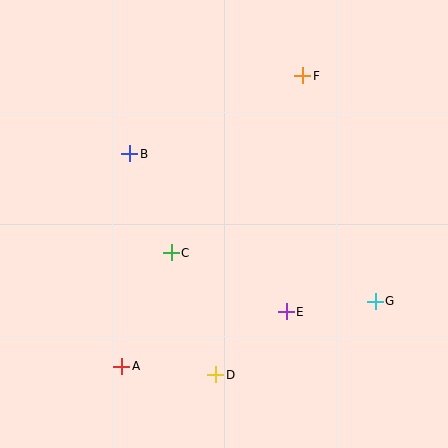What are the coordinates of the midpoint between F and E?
The midpoint between F and E is at (294, 194).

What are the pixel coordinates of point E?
Point E is at (286, 312).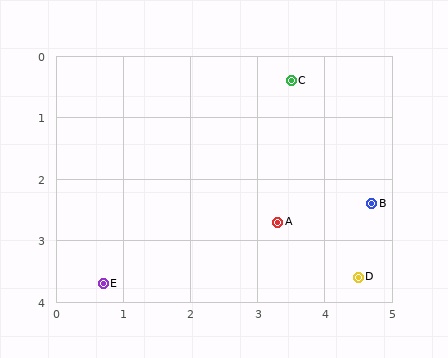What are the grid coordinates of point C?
Point C is at approximately (3.5, 0.4).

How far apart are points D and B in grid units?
Points D and B are about 1.2 grid units apart.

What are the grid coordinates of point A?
Point A is at approximately (3.3, 2.7).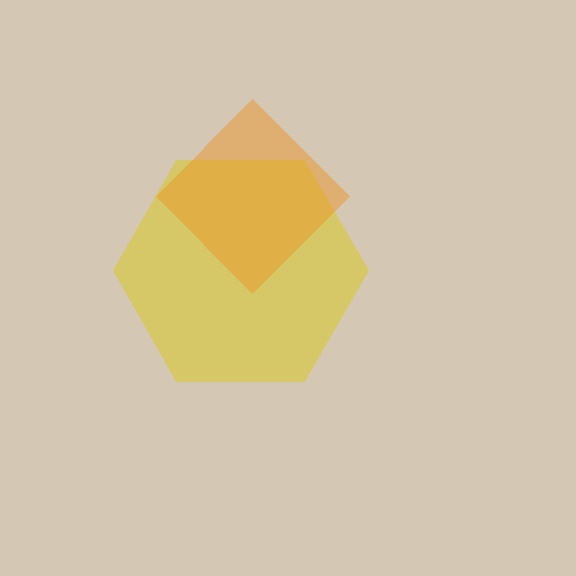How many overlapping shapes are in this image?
There are 2 overlapping shapes in the image.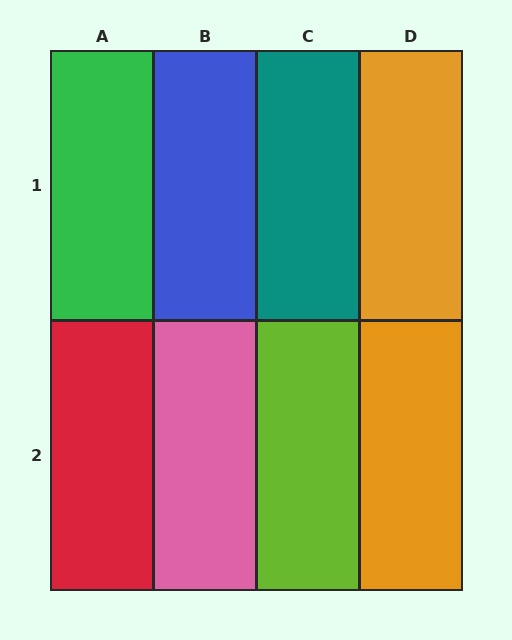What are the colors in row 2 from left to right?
Red, pink, lime, orange.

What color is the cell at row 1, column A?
Green.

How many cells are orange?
2 cells are orange.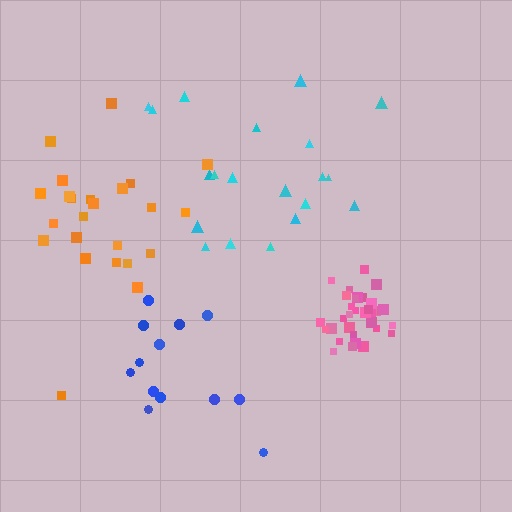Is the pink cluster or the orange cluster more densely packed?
Pink.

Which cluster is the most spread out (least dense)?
Cyan.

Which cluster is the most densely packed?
Pink.